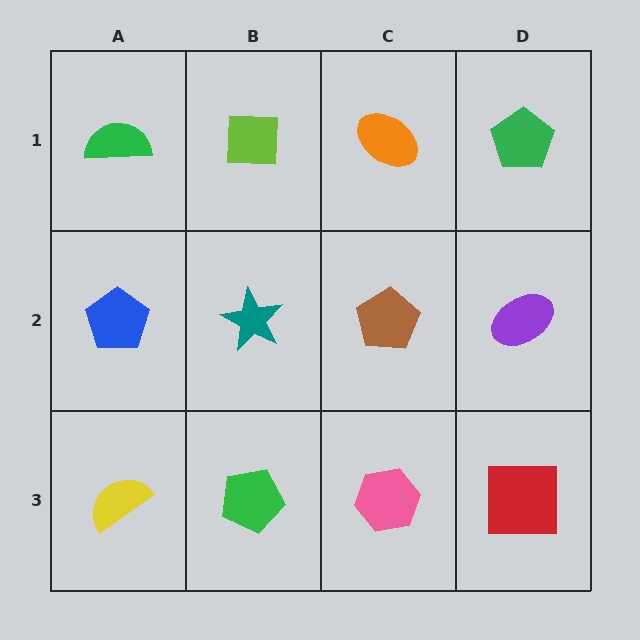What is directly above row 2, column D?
A green pentagon.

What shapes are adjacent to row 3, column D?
A purple ellipse (row 2, column D), a pink hexagon (row 3, column C).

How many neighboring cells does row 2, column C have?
4.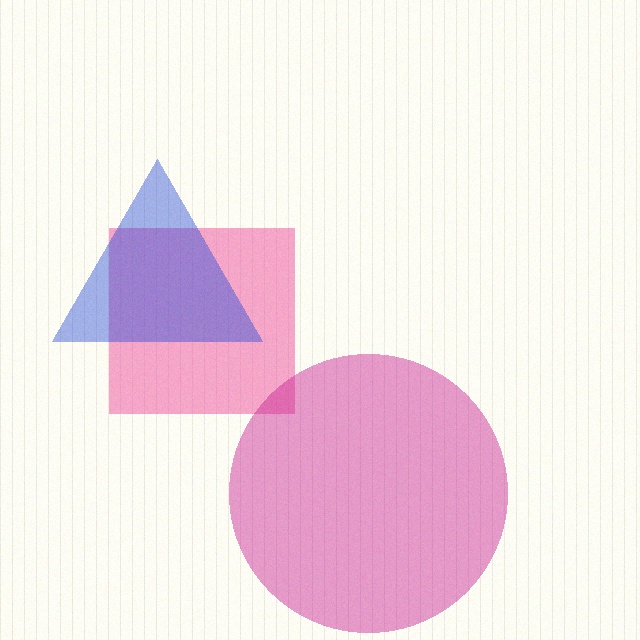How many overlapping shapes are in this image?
There are 3 overlapping shapes in the image.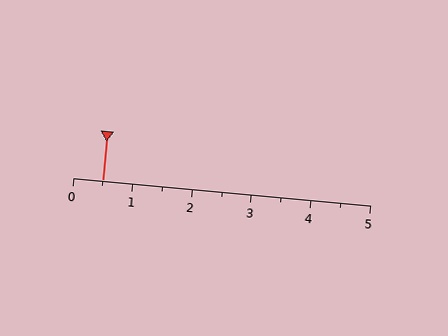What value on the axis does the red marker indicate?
The marker indicates approximately 0.5.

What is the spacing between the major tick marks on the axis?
The major ticks are spaced 1 apart.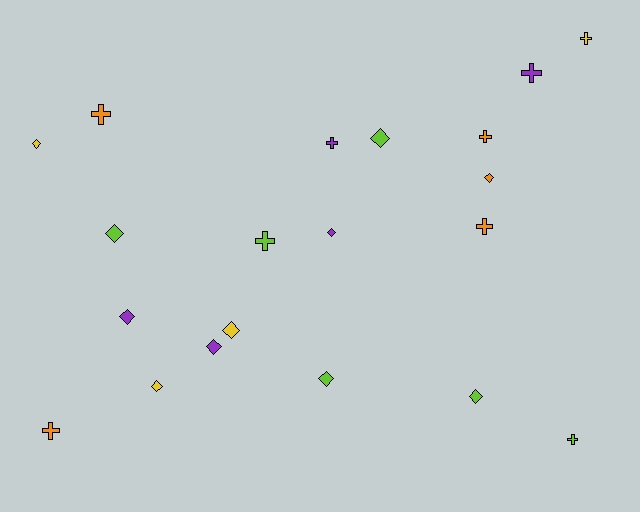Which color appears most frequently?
Lime, with 6 objects.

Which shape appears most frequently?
Diamond, with 11 objects.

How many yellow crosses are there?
There is 1 yellow cross.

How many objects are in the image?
There are 20 objects.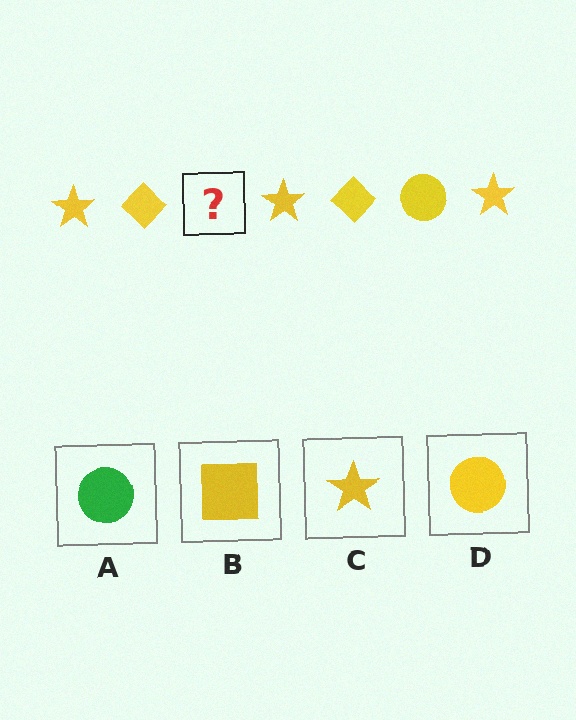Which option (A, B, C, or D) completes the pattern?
D.